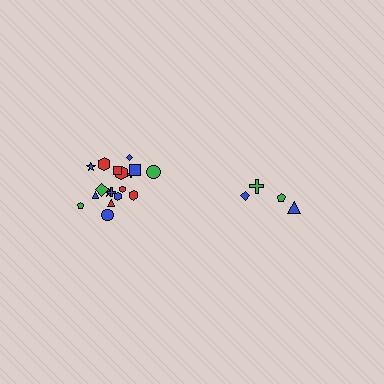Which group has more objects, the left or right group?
The left group.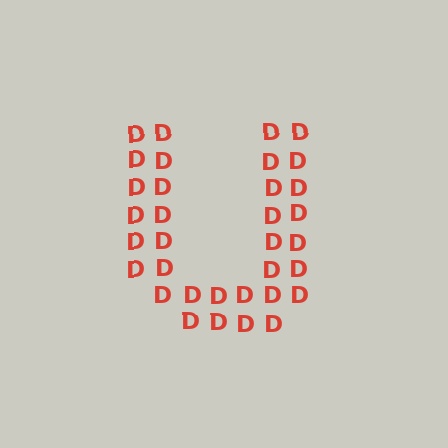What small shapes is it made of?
It is made of small letter D's.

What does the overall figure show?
The overall figure shows the letter U.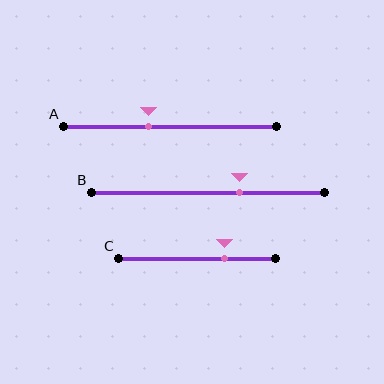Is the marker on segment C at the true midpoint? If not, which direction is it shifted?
No, the marker on segment C is shifted to the right by about 18% of the segment length.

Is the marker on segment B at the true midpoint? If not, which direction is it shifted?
No, the marker on segment B is shifted to the right by about 13% of the segment length.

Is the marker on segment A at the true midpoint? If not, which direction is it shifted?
No, the marker on segment A is shifted to the left by about 10% of the segment length.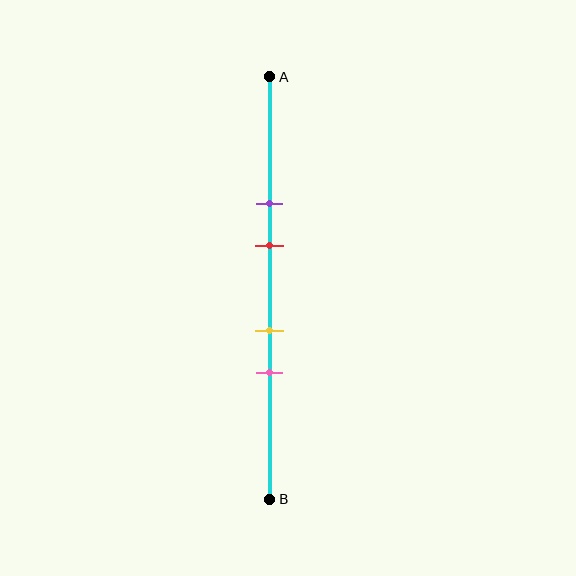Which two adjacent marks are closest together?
The yellow and pink marks are the closest adjacent pair.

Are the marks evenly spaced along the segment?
No, the marks are not evenly spaced.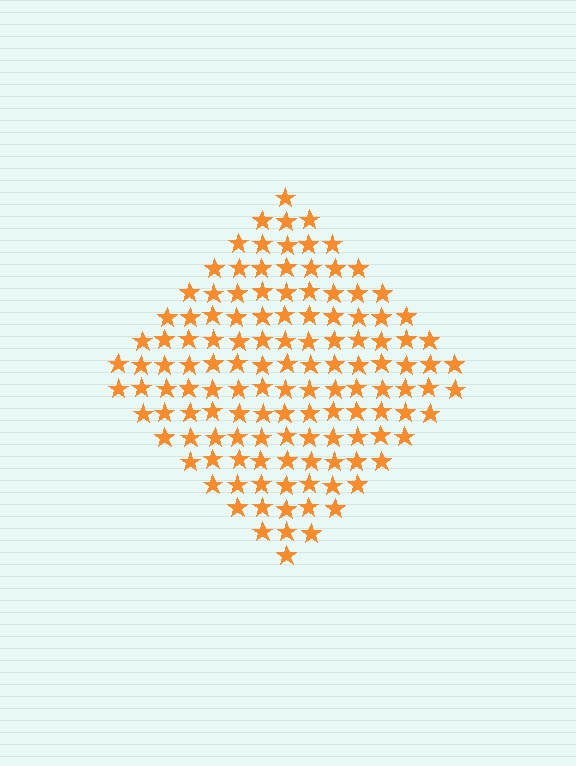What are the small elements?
The small elements are stars.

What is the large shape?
The large shape is a diamond.